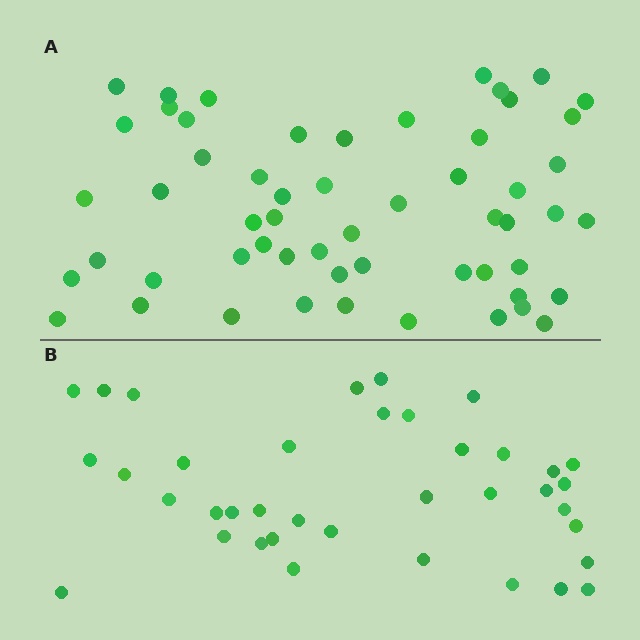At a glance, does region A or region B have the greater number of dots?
Region A (the top region) has more dots.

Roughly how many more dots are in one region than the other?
Region A has approximately 20 more dots than region B.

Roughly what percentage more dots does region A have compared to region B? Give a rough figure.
About 45% more.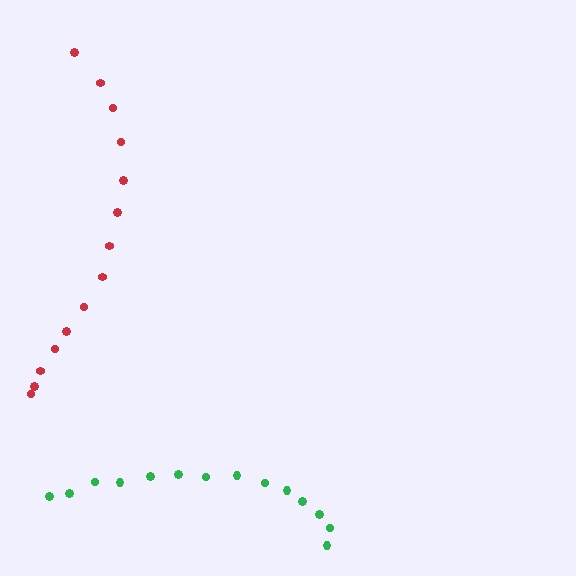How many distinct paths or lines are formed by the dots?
There are 2 distinct paths.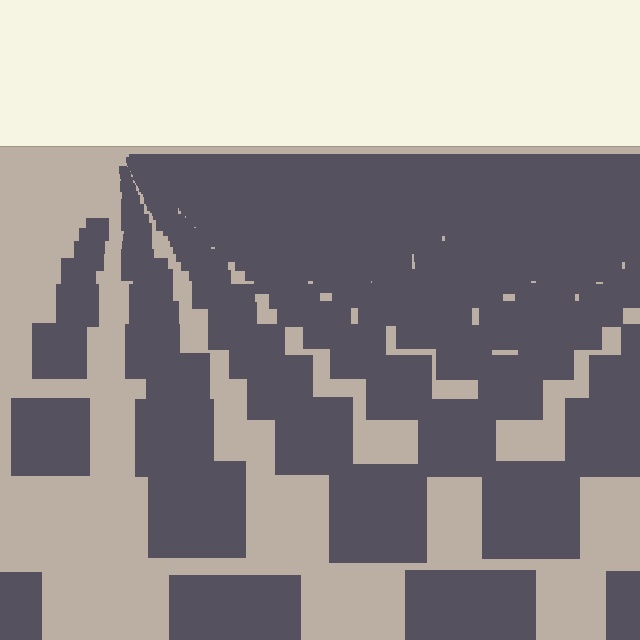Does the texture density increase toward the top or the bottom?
Density increases toward the top.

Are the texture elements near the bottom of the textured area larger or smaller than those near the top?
Larger. Near the bottom, elements are closer to the viewer and appear at a bigger on-screen size.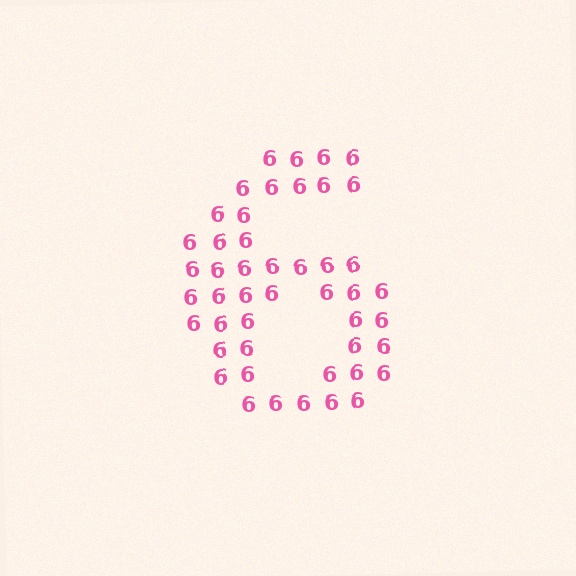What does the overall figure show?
The overall figure shows the digit 6.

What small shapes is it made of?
It is made of small digit 6's.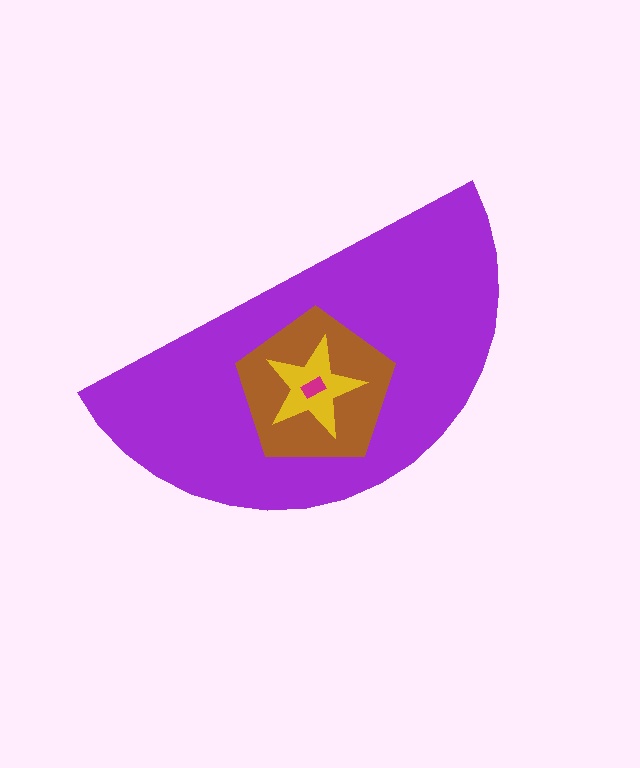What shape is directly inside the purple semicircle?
The brown pentagon.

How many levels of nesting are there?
4.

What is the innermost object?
The magenta rectangle.